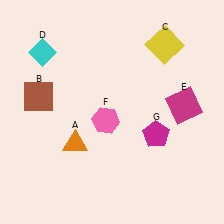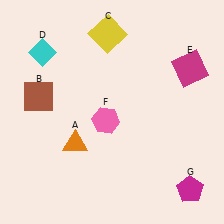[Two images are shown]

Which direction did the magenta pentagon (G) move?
The magenta pentagon (G) moved down.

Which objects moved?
The objects that moved are: the yellow square (C), the magenta square (E), the magenta pentagon (G).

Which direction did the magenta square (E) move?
The magenta square (E) moved up.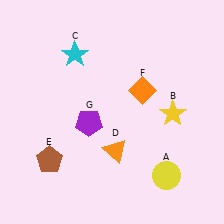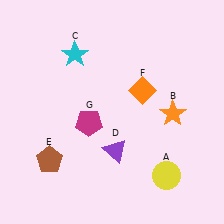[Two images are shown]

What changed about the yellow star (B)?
In Image 1, B is yellow. In Image 2, it changed to orange.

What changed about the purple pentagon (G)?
In Image 1, G is purple. In Image 2, it changed to magenta.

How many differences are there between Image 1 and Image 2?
There are 3 differences between the two images.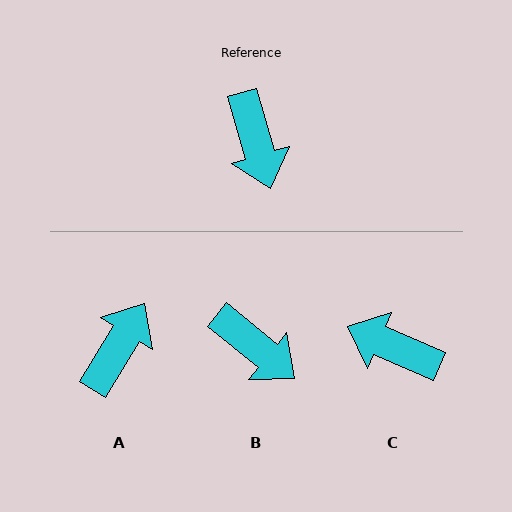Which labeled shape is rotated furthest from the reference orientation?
A, about 132 degrees away.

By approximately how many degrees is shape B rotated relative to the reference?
Approximately 34 degrees counter-clockwise.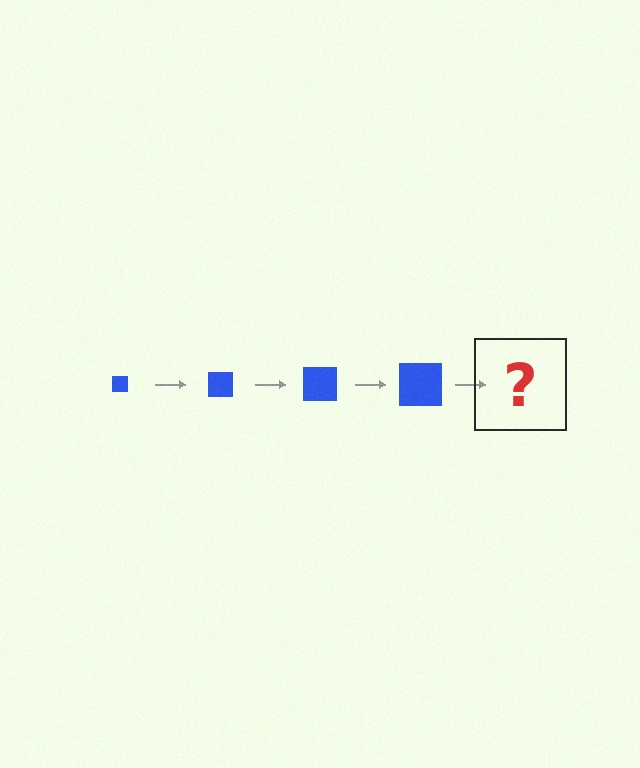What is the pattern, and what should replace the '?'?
The pattern is that the square gets progressively larger each step. The '?' should be a blue square, larger than the previous one.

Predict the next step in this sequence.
The next step is a blue square, larger than the previous one.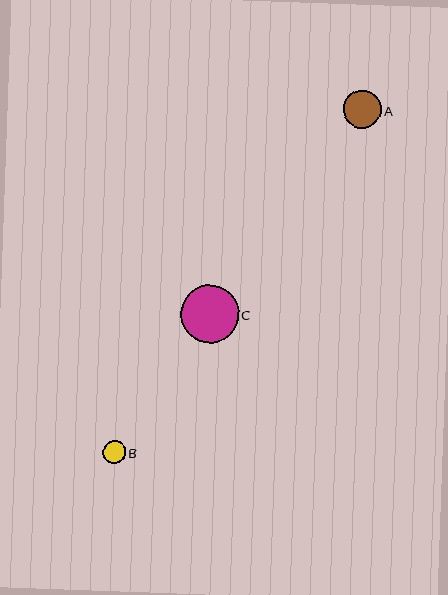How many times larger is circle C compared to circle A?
Circle C is approximately 1.5 times the size of circle A.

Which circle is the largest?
Circle C is the largest with a size of approximately 58 pixels.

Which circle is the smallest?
Circle B is the smallest with a size of approximately 23 pixels.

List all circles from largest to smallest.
From largest to smallest: C, A, B.